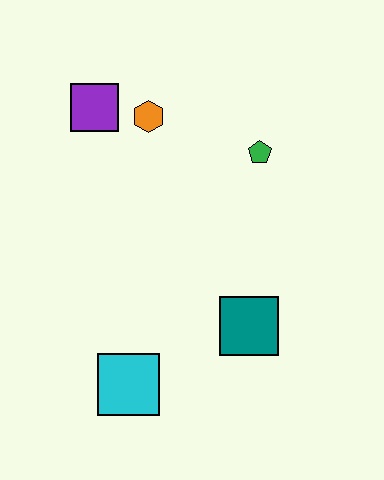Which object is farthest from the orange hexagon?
The cyan square is farthest from the orange hexagon.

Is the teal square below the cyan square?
No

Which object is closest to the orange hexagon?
The purple square is closest to the orange hexagon.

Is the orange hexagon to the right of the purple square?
Yes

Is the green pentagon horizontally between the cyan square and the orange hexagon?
No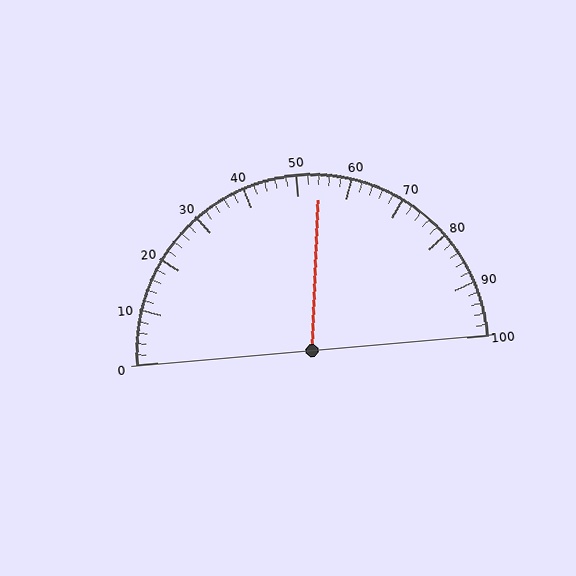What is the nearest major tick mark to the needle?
The nearest major tick mark is 50.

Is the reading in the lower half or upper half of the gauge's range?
The reading is in the upper half of the range (0 to 100).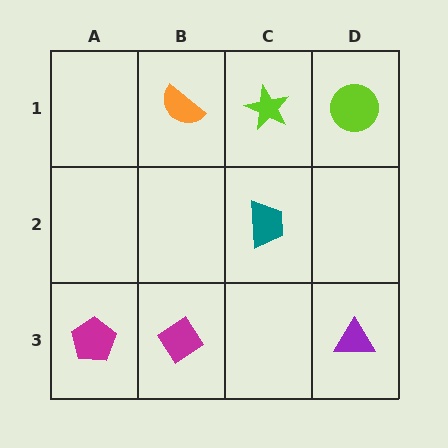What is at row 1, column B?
An orange semicircle.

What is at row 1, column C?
A lime star.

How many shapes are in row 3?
3 shapes.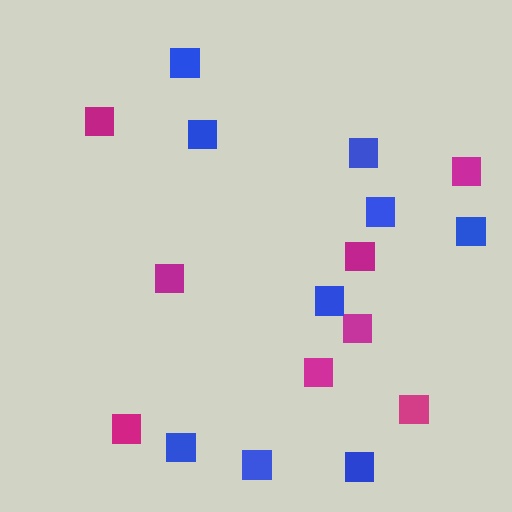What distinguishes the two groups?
There are 2 groups: one group of magenta squares (8) and one group of blue squares (9).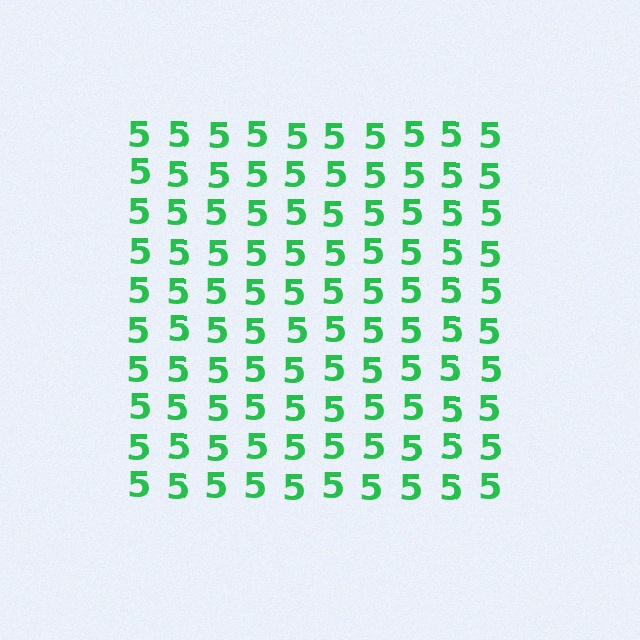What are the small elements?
The small elements are digit 5's.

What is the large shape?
The large shape is a square.